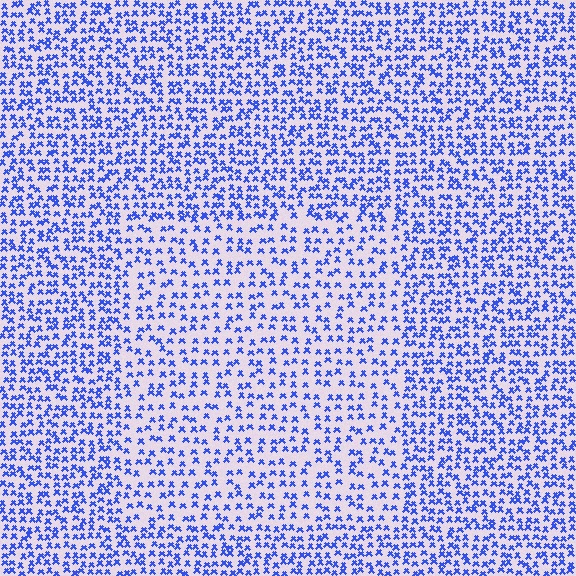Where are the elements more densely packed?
The elements are more densely packed outside the rectangle boundary.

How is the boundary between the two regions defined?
The boundary is defined by a change in element density (approximately 1.6x ratio). All elements are the same color, size, and shape.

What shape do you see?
I see a rectangle.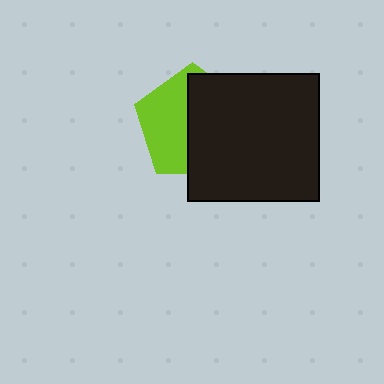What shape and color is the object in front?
The object in front is a black rectangle.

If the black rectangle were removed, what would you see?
You would see the complete lime pentagon.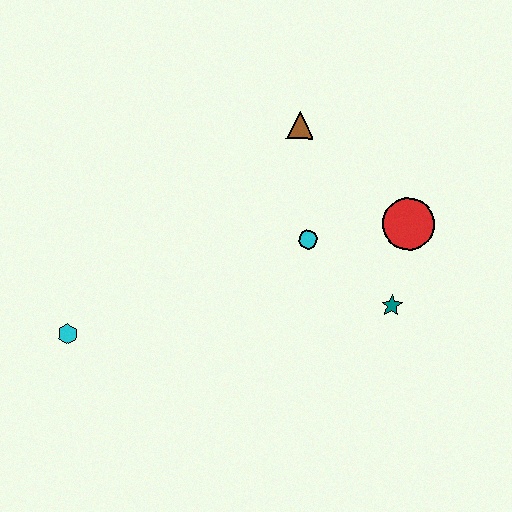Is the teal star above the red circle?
No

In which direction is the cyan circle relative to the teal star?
The cyan circle is to the left of the teal star.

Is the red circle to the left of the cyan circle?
No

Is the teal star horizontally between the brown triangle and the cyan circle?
No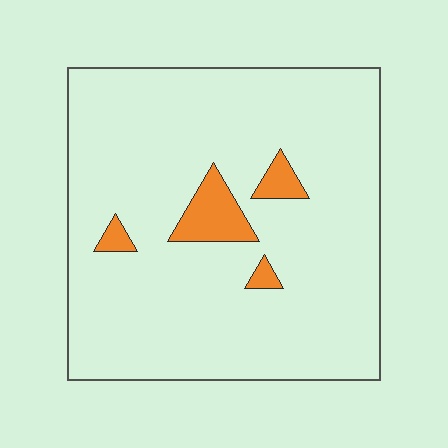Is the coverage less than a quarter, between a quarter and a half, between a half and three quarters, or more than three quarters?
Less than a quarter.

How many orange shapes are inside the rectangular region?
4.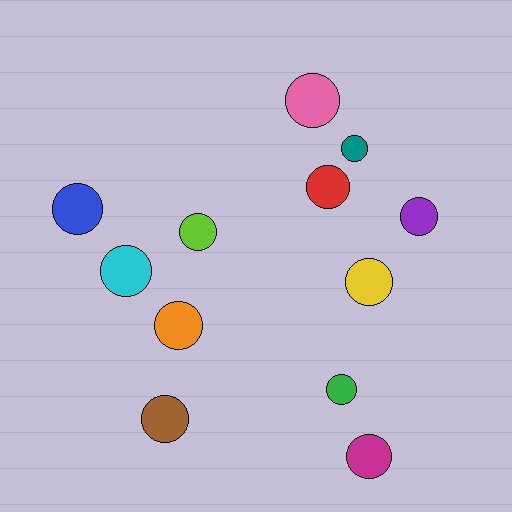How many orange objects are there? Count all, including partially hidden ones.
There is 1 orange object.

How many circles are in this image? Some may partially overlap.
There are 12 circles.